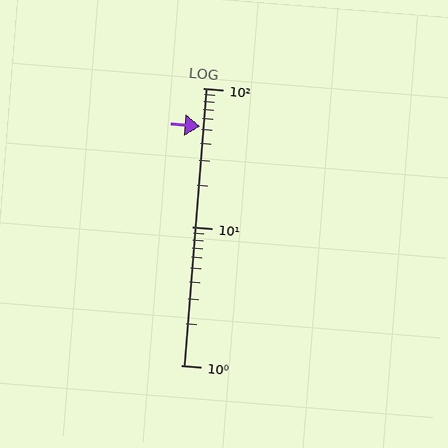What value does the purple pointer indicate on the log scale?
The pointer indicates approximately 53.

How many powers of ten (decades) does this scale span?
The scale spans 2 decades, from 1 to 100.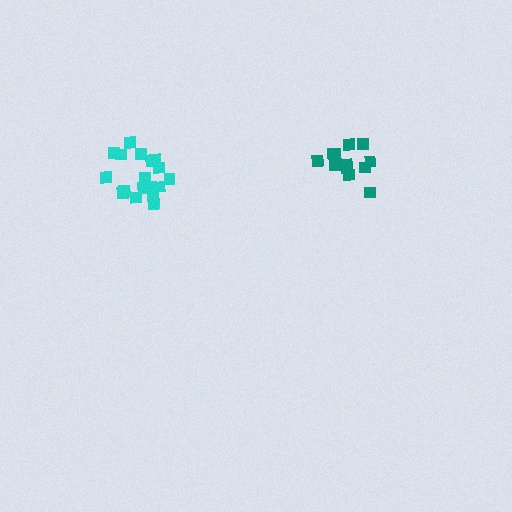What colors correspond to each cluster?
The clusters are colored: cyan, teal.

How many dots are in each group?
Group 1: 18 dots, Group 2: 13 dots (31 total).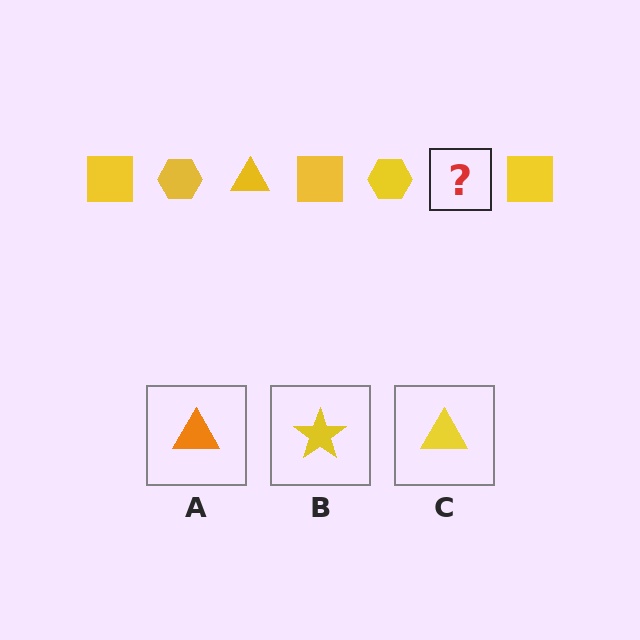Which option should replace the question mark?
Option C.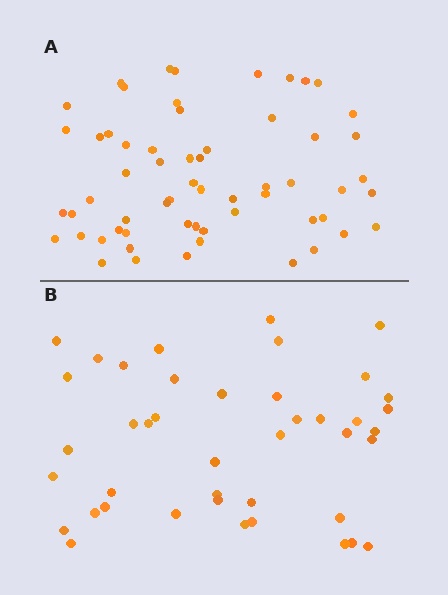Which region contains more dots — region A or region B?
Region A (the top region) has more dots.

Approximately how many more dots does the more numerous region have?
Region A has approximately 20 more dots than region B.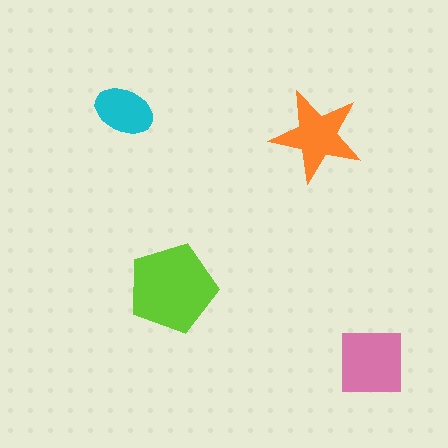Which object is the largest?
The lime pentagon.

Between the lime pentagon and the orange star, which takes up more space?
The lime pentagon.